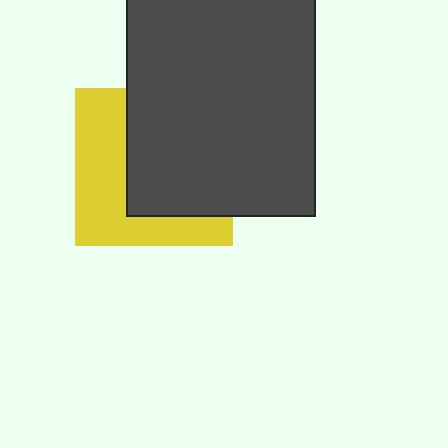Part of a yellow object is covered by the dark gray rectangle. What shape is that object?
It is a square.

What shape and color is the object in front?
The object in front is a dark gray rectangle.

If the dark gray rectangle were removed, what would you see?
You would see the complete yellow square.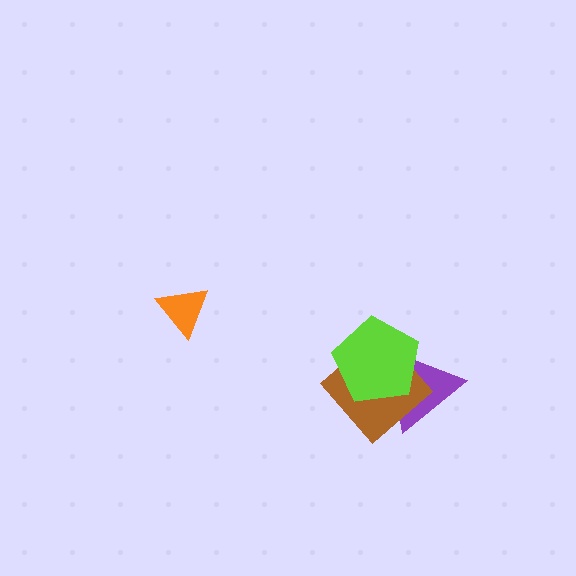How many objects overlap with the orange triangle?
0 objects overlap with the orange triangle.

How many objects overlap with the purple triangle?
2 objects overlap with the purple triangle.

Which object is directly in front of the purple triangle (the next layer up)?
The brown diamond is directly in front of the purple triangle.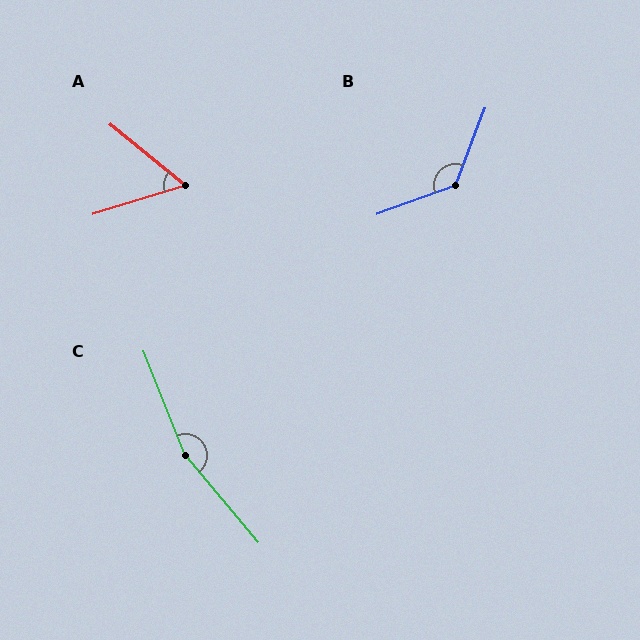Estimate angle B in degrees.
Approximately 131 degrees.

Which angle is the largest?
C, at approximately 162 degrees.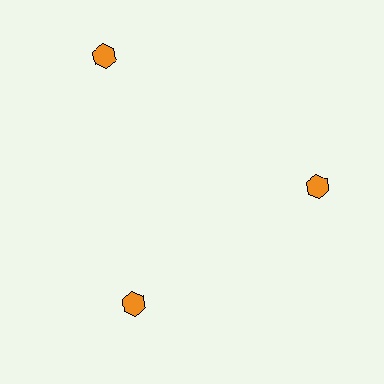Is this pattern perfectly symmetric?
No. The 3 orange hexagons are arranged in a ring, but one element near the 11 o'clock position is pushed outward from the center, breaking the 3-fold rotational symmetry.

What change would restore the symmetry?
The symmetry would be restored by moving it inward, back onto the ring so that all 3 hexagons sit at equal angles and equal distance from the center.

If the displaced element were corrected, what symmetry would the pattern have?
It would have 3-fold rotational symmetry — the pattern would map onto itself every 120 degrees.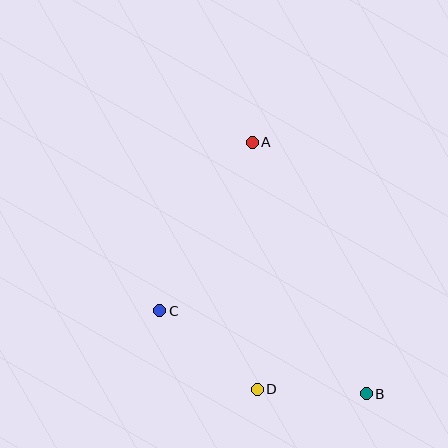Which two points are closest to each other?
Points B and D are closest to each other.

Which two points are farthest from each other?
Points A and B are farthest from each other.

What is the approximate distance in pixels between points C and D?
The distance between C and D is approximately 125 pixels.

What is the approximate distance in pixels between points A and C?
The distance between A and C is approximately 192 pixels.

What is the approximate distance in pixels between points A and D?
The distance between A and D is approximately 247 pixels.